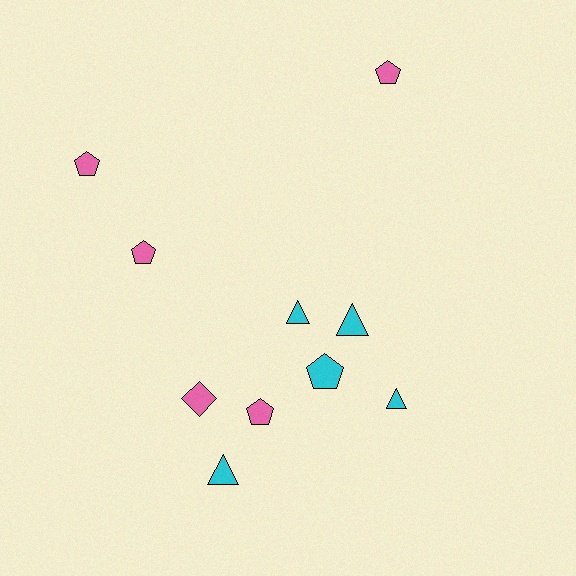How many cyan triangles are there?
There are 4 cyan triangles.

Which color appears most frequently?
Pink, with 5 objects.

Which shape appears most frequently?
Pentagon, with 5 objects.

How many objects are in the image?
There are 10 objects.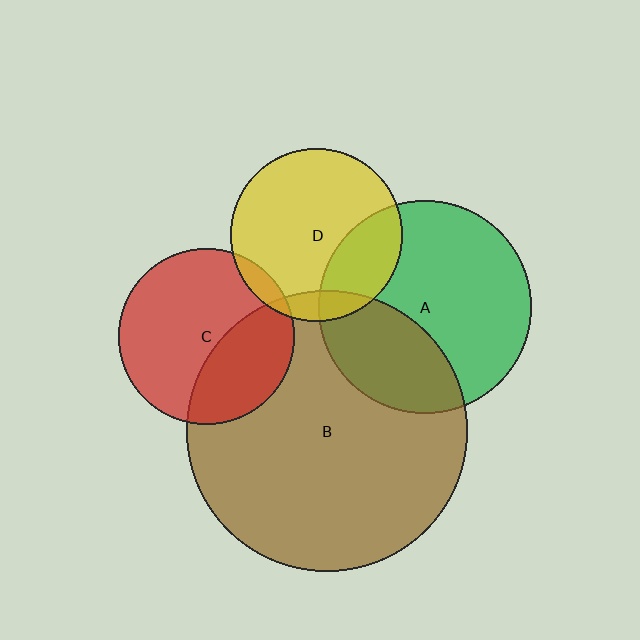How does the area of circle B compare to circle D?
Approximately 2.7 times.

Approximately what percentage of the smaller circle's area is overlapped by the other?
Approximately 5%.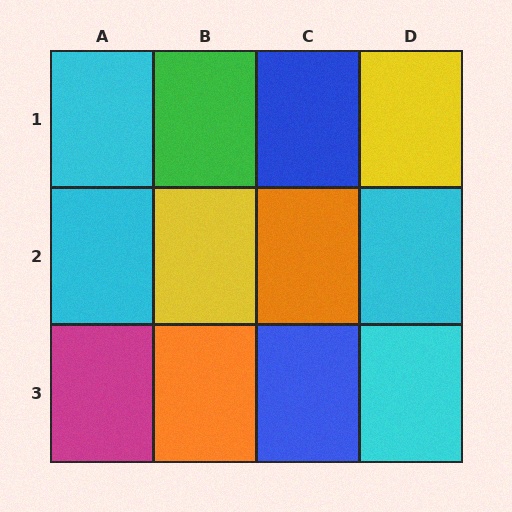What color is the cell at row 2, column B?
Yellow.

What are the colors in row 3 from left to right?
Magenta, orange, blue, cyan.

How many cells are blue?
2 cells are blue.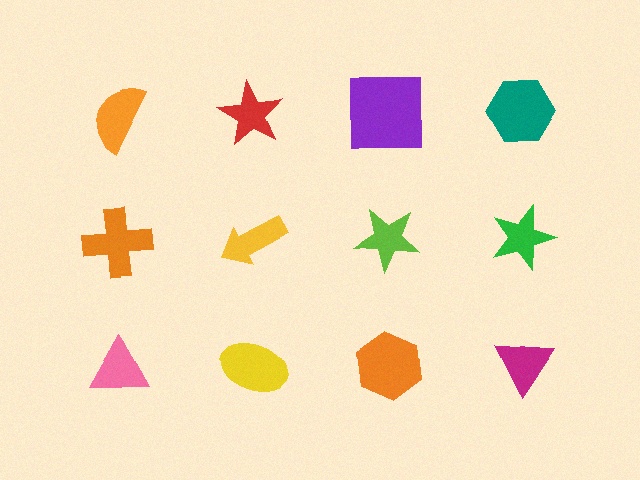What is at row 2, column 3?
A lime star.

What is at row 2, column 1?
An orange cross.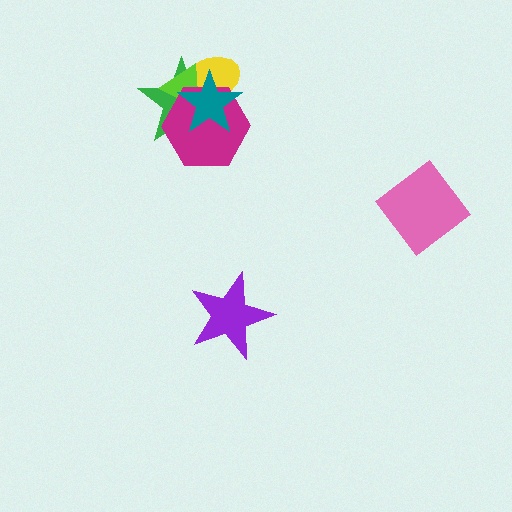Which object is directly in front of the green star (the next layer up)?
The yellow ellipse is directly in front of the green star.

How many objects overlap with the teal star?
4 objects overlap with the teal star.